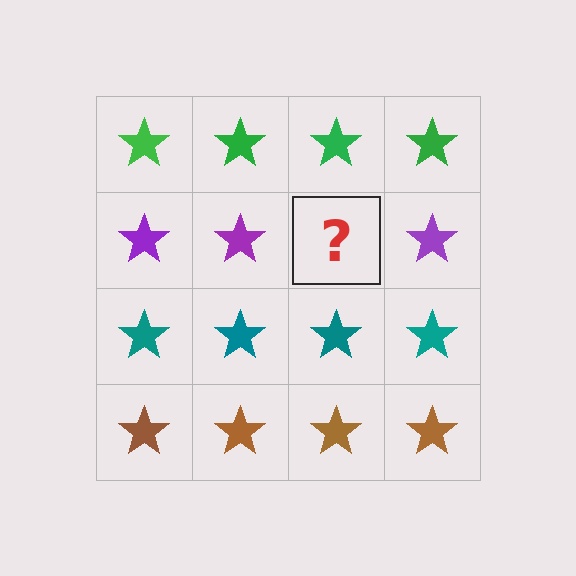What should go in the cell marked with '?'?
The missing cell should contain a purple star.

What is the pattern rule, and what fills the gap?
The rule is that each row has a consistent color. The gap should be filled with a purple star.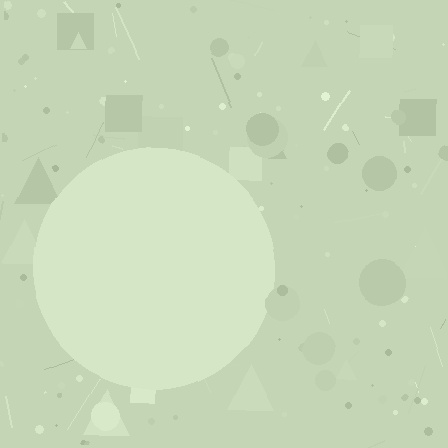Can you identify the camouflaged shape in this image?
The camouflaged shape is a circle.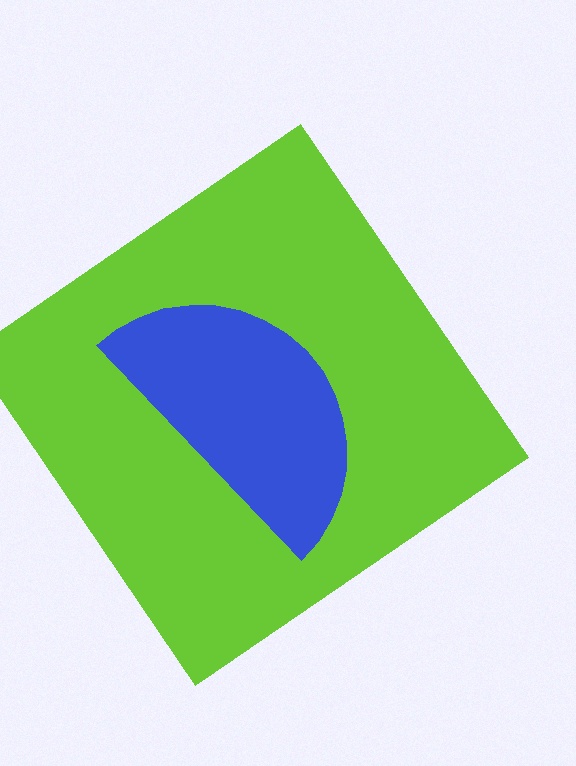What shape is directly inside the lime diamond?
The blue semicircle.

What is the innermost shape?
The blue semicircle.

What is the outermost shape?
The lime diamond.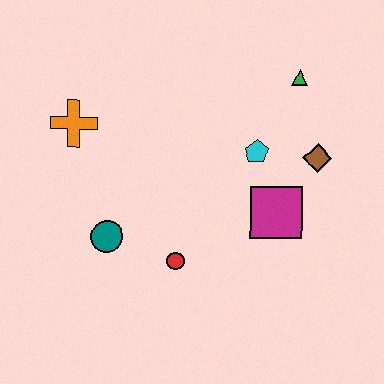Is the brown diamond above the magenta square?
Yes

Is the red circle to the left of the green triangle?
Yes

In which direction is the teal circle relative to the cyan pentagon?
The teal circle is to the left of the cyan pentagon.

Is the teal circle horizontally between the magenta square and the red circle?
No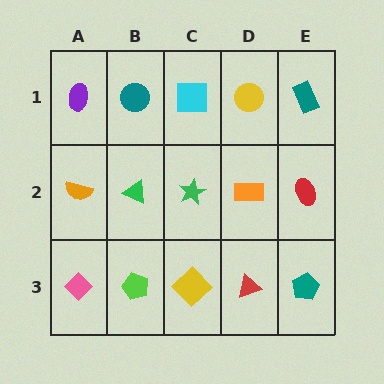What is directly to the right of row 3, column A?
A lime pentagon.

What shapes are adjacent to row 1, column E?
A red ellipse (row 2, column E), a yellow circle (row 1, column D).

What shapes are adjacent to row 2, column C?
A cyan square (row 1, column C), a yellow diamond (row 3, column C), a green triangle (row 2, column B), an orange rectangle (row 2, column D).